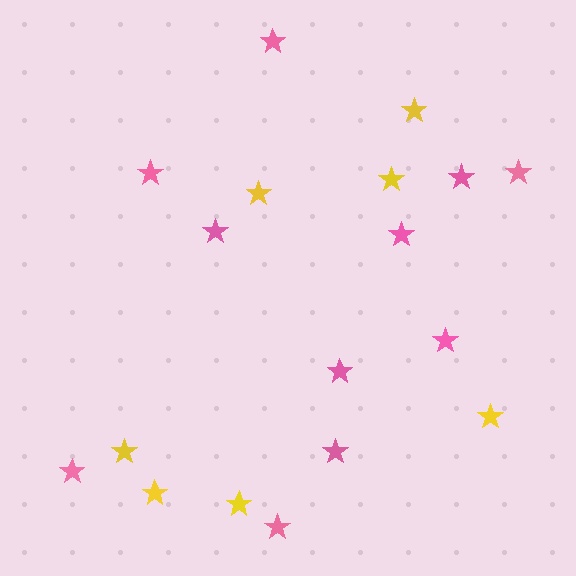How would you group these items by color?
There are 2 groups: one group of yellow stars (7) and one group of pink stars (11).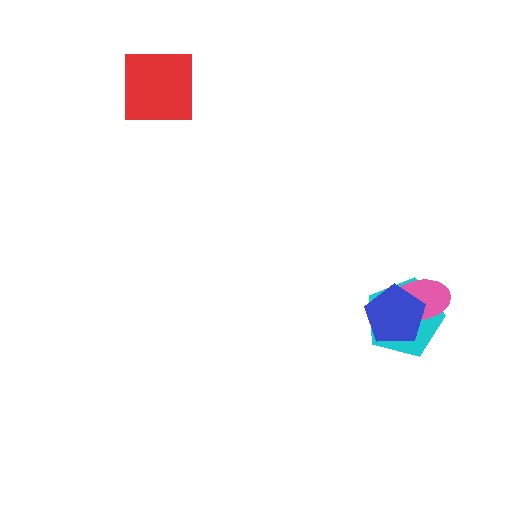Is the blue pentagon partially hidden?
No, no other shape covers it.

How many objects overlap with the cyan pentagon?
2 objects overlap with the cyan pentagon.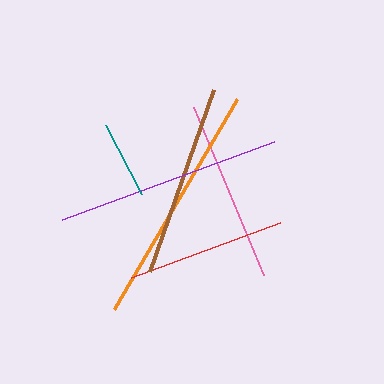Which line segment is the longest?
The orange line is the longest at approximately 243 pixels.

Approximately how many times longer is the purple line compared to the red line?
The purple line is approximately 1.4 times the length of the red line.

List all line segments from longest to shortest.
From longest to shortest: orange, purple, brown, pink, red, teal.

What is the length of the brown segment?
The brown segment is approximately 193 pixels long.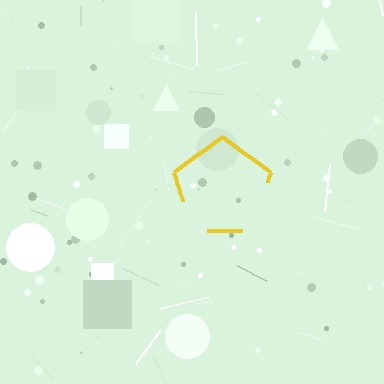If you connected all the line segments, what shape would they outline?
They would outline a pentagon.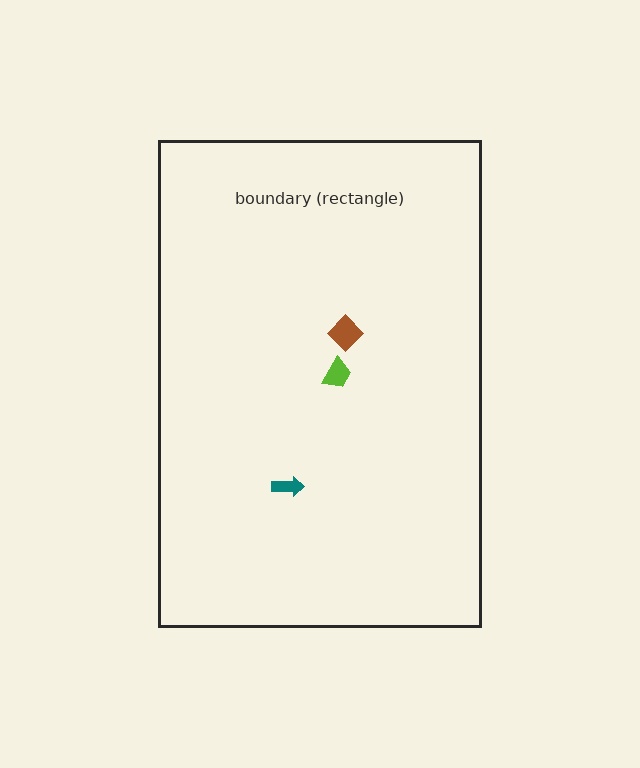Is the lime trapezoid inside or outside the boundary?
Inside.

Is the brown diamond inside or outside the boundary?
Inside.